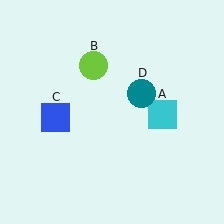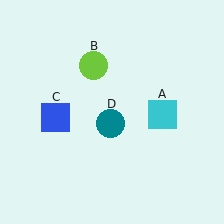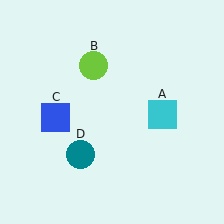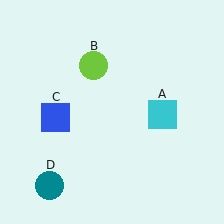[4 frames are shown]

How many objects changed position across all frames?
1 object changed position: teal circle (object D).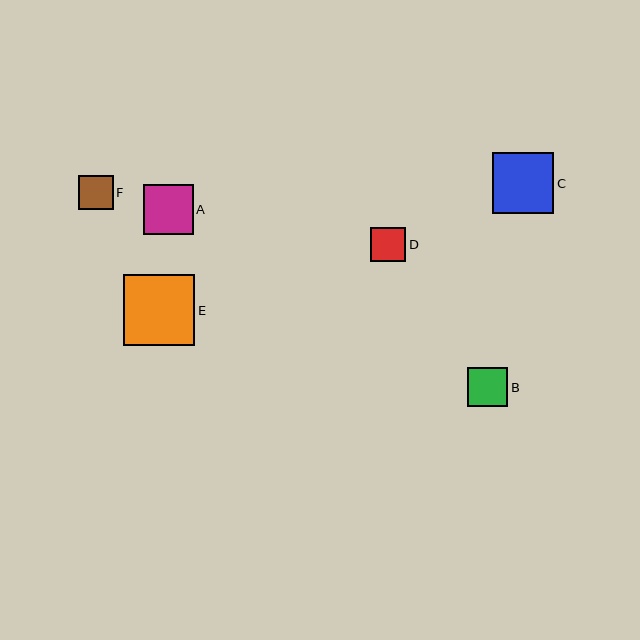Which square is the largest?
Square E is the largest with a size of approximately 71 pixels.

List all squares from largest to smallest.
From largest to smallest: E, C, A, B, D, F.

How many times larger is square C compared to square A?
Square C is approximately 1.2 times the size of square A.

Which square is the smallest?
Square F is the smallest with a size of approximately 34 pixels.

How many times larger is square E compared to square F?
Square E is approximately 2.1 times the size of square F.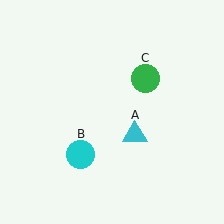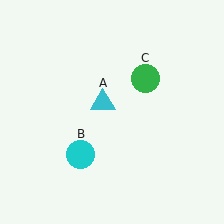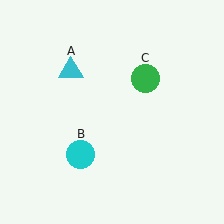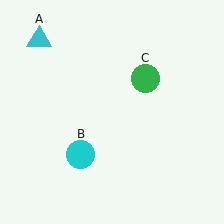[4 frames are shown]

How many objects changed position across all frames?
1 object changed position: cyan triangle (object A).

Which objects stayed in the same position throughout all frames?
Cyan circle (object B) and green circle (object C) remained stationary.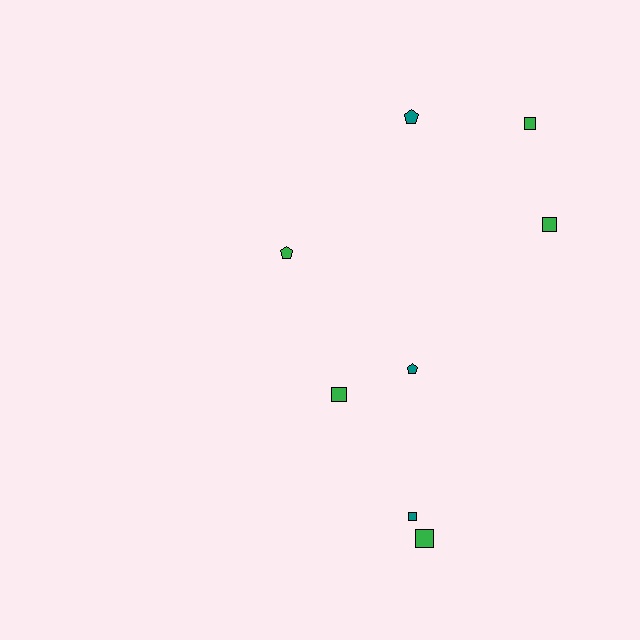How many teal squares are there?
There is 1 teal square.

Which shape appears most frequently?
Square, with 5 objects.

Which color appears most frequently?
Green, with 5 objects.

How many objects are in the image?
There are 8 objects.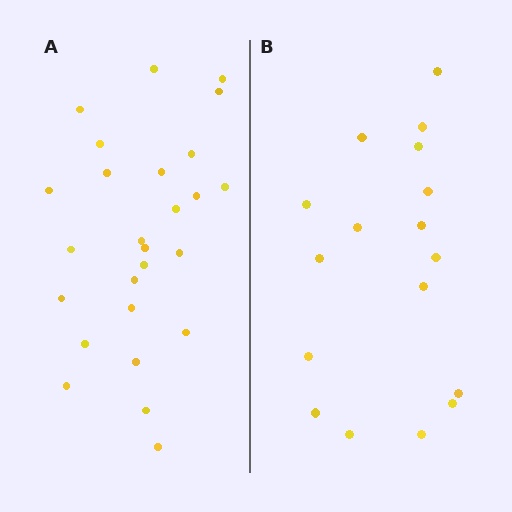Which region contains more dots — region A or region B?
Region A (the left region) has more dots.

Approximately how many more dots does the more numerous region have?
Region A has roughly 8 or so more dots than region B.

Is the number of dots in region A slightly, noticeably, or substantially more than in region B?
Region A has substantially more. The ratio is roughly 1.5 to 1.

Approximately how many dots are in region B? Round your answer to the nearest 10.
About 20 dots. (The exact count is 17, which rounds to 20.)